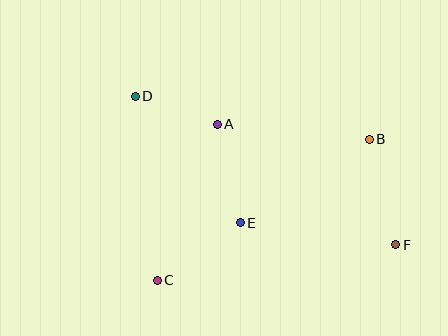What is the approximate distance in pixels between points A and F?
The distance between A and F is approximately 216 pixels.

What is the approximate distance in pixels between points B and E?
The distance between B and E is approximately 153 pixels.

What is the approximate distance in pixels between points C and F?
The distance between C and F is approximately 242 pixels.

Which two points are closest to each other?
Points A and D are closest to each other.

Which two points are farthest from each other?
Points D and F are farthest from each other.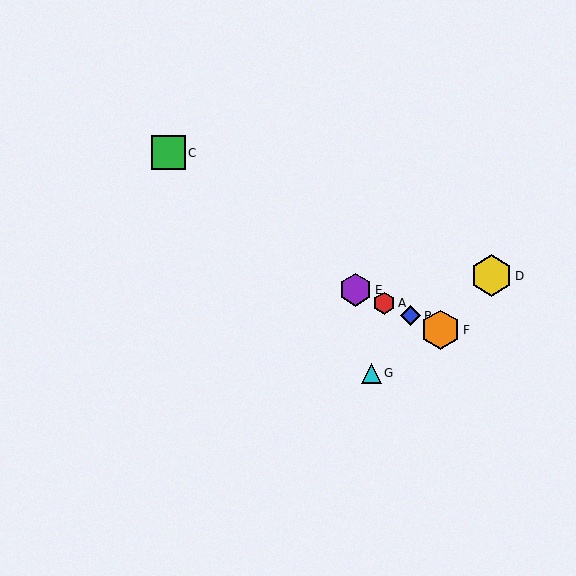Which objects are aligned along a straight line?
Objects A, B, E, F are aligned along a straight line.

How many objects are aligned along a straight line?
4 objects (A, B, E, F) are aligned along a straight line.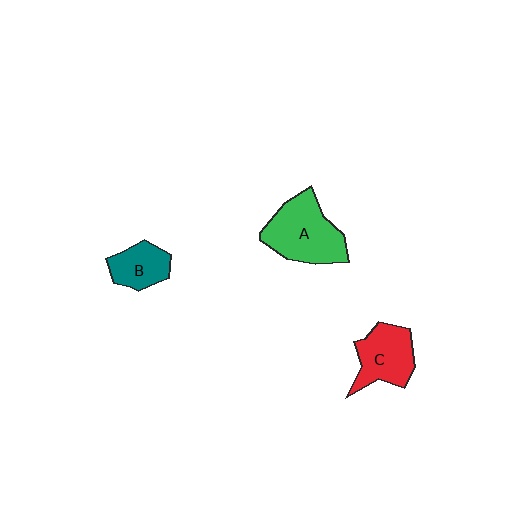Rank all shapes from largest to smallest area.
From largest to smallest: A (green), C (red), B (teal).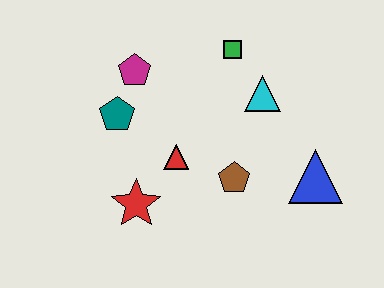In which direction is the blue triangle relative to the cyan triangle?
The blue triangle is below the cyan triangle.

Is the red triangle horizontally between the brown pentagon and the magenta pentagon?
Yes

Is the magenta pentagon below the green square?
Yes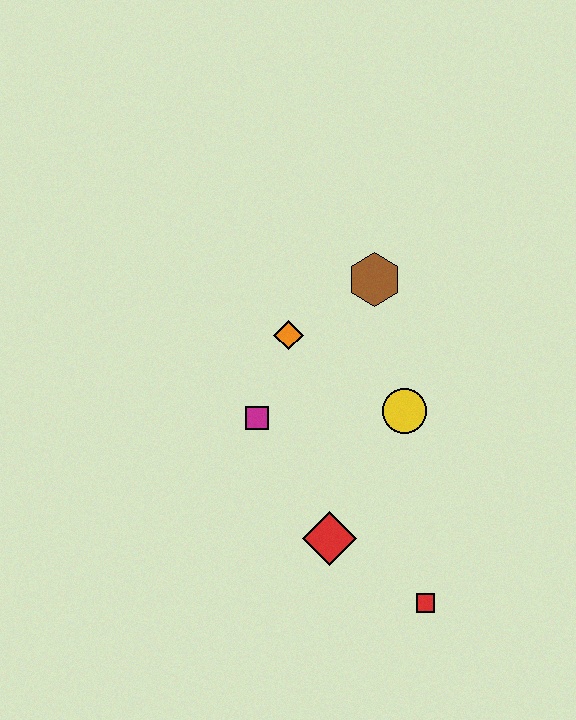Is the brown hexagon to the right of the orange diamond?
Yes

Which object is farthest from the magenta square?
The red square is farthest from the magenta square.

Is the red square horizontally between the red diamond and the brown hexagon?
No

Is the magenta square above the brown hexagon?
No